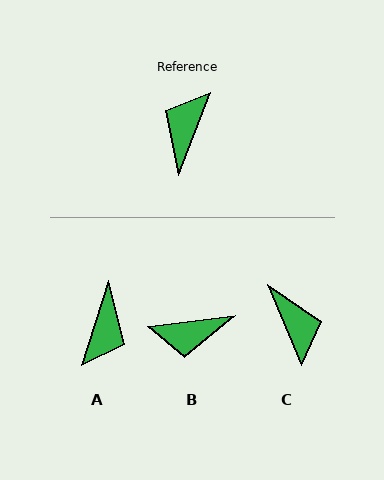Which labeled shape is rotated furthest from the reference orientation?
A, about 177 degrees away.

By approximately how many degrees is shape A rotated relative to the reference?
Approximately 177 degrees clockwise.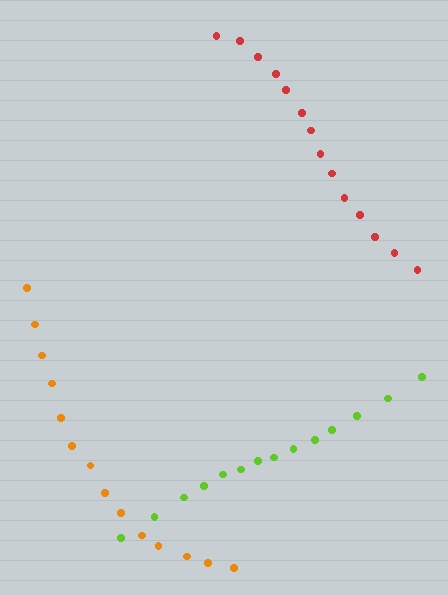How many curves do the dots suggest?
There are 3 distinct paths.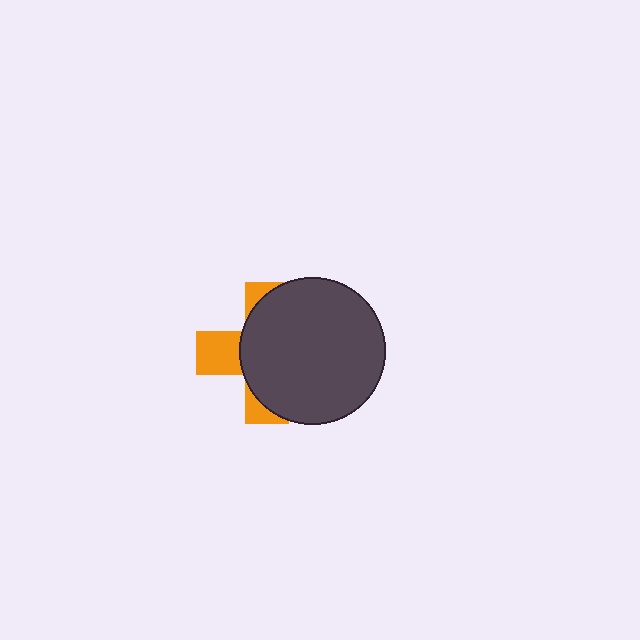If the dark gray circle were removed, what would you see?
You would see the complete orange cross.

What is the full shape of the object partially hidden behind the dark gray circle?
The partially hidden object is an orange cross.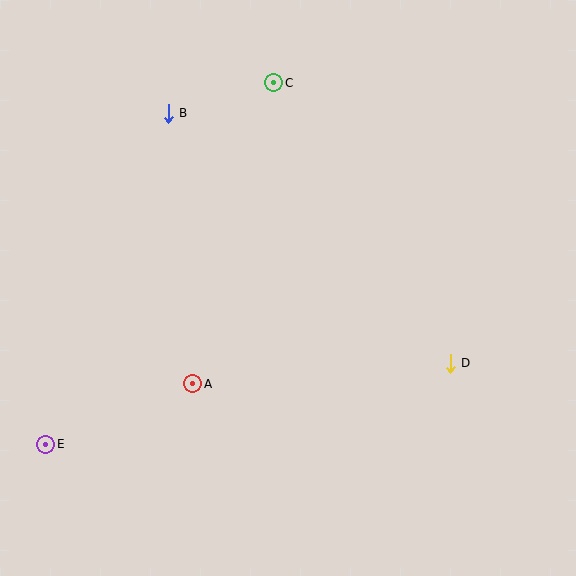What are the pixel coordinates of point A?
Point A is at (193, 384).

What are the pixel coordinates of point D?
Point D is at (450, 363).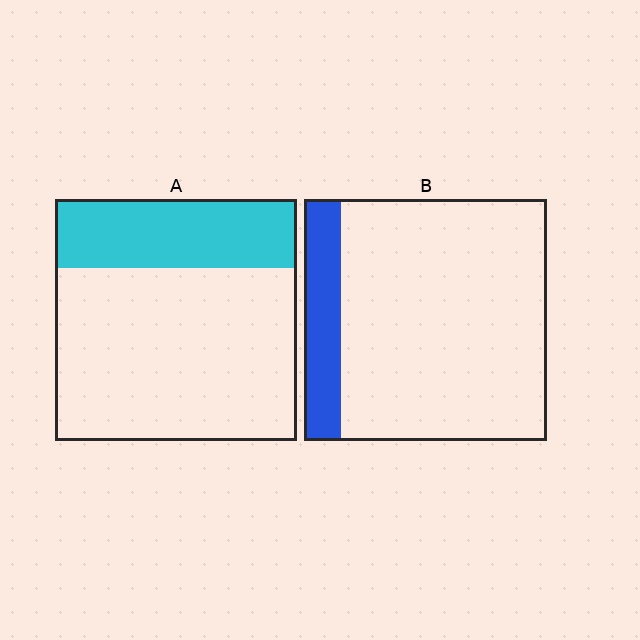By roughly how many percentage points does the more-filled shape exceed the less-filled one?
By roughly 15 percentage points (A over B).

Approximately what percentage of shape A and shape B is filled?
A is approximately 30% and B is approximately 15%.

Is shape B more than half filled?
No.